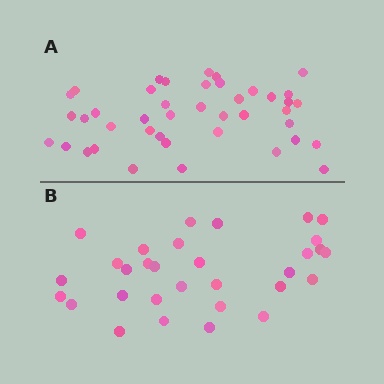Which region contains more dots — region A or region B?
Region A (the top region) has more dots.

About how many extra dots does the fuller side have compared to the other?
Region A has roughly 12 or so more dots than region B.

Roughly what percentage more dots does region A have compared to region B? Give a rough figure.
About 35% more.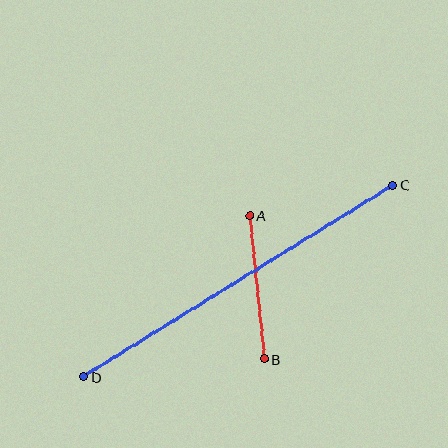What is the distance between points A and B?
The distance is approximately 144 pixels.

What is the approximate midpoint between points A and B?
The midpoint is at approximately (257, 287) pixels.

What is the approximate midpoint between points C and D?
The midpoint is at approximately (238, 281) pixels.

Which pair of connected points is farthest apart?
Points C and D are farthest apart.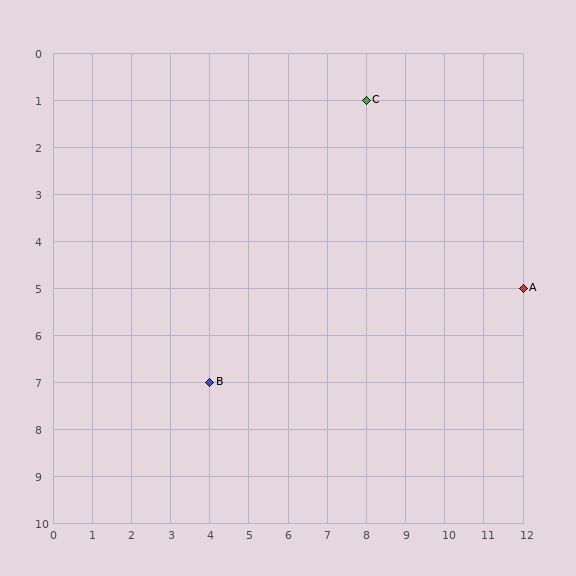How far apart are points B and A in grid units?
Points B and A are 8 columns and 2 rows apart (about 8.2 grid units diagonally).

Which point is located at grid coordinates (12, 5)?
Point A is at (12, 5).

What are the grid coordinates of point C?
Point C is at grid coordinates (8, 1).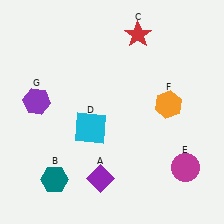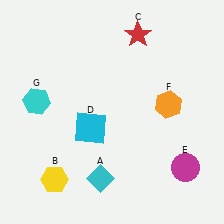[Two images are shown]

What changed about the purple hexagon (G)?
In Image 1, G is purple. In Image 2, it changed to cyan.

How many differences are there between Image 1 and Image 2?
There are 3 differences between the two images.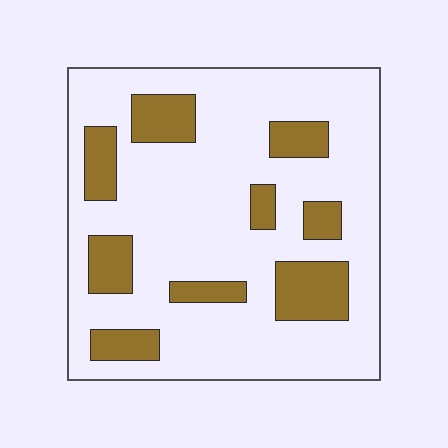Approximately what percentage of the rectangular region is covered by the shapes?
Approximately 20%.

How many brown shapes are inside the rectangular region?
9.